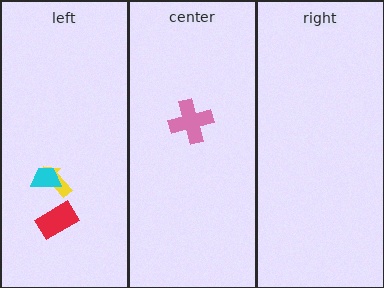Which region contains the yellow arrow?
The left region.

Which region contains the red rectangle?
The left region.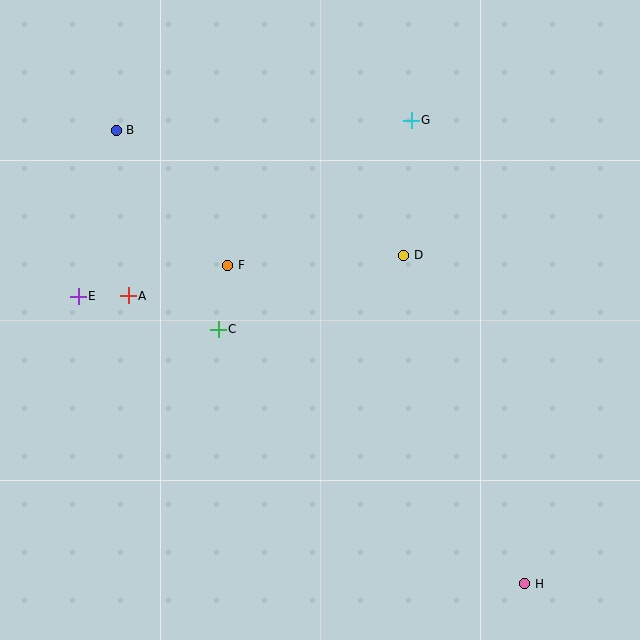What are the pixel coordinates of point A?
Point A is at (128, 296).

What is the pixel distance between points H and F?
The distance between H and F is 435 pixels.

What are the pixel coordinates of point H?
Point H is at (525, 584).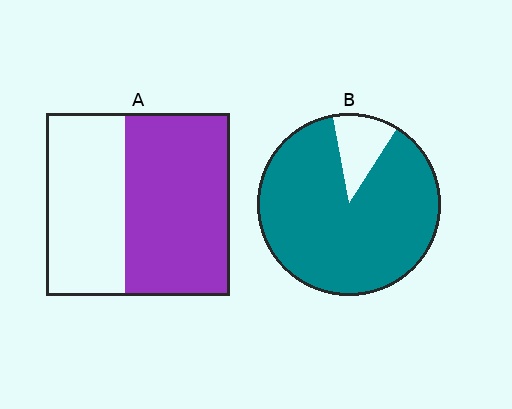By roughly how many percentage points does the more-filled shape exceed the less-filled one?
By roughly 30 percentage points (B over A).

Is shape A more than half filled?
Yes.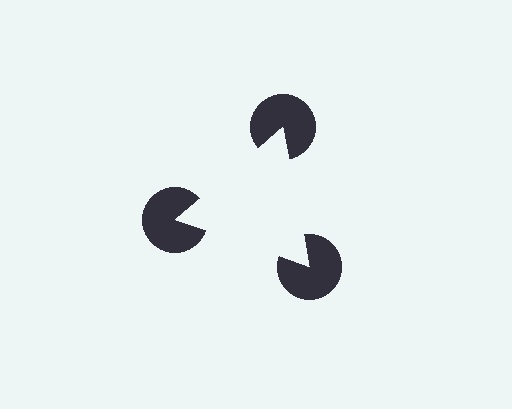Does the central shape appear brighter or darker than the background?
It typically appears slightly brighter than the background, even though no actual brightness change is drawn.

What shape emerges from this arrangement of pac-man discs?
An illusory triangle — its edges are inferred from the aligned wedge cuts in the pac-man discs, not physically drawn.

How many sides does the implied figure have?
3 sides.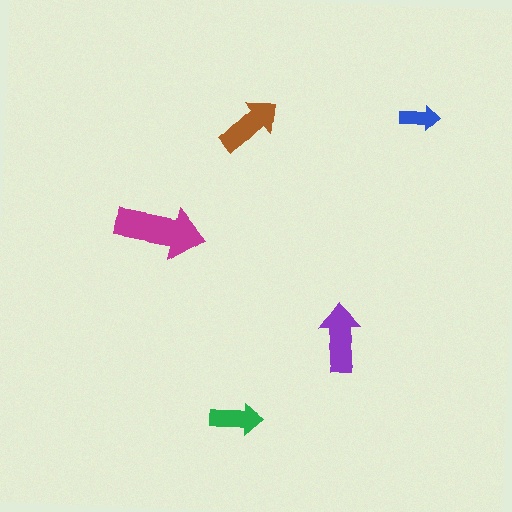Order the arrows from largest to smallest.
the magenta one, the purple one, the brown one, the green one, the blue one.